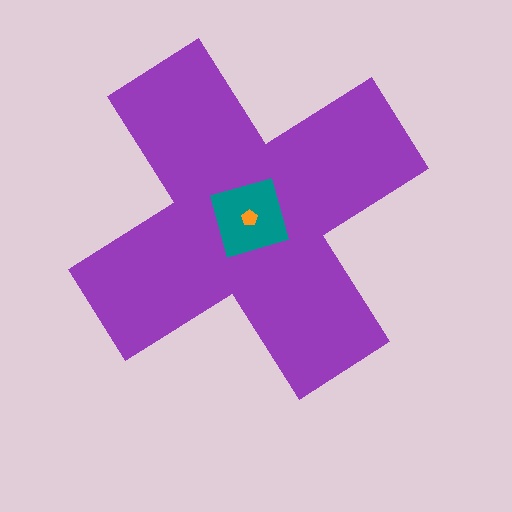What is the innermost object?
The orange pentagon.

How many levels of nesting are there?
3.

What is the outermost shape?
The purple cross.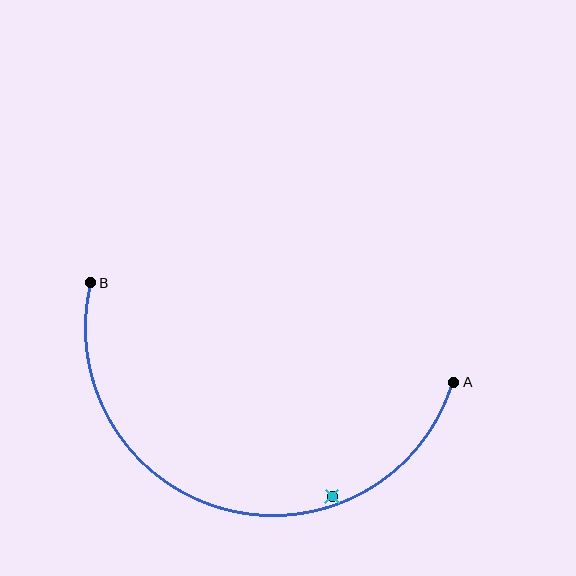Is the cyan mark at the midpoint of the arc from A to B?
No — the cyan mark does not lie on the arc at all. It sits slightly inside the curve.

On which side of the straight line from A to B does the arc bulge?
The arc bulges below the straight line connecting A and B.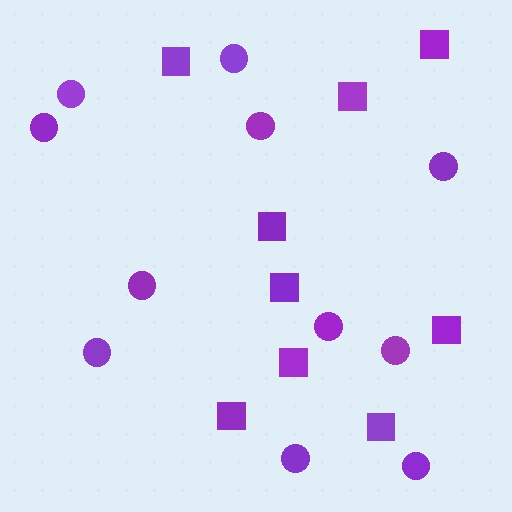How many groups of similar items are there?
There are 2 groups: one group of circles (11) and one group of squares (9).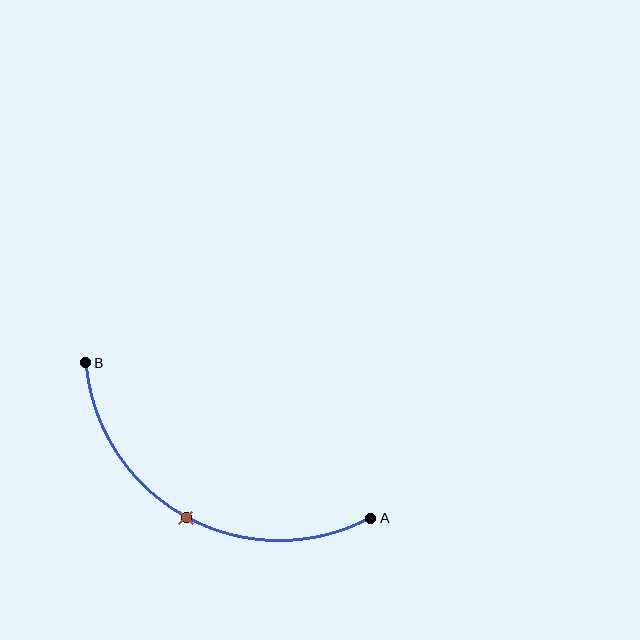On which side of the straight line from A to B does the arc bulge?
The arc bulges below the straight line connecting A and B.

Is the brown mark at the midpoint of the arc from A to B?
Yes. The brown mark lies on the arc at equal arc-length from both A and B — it is the arc midpoint.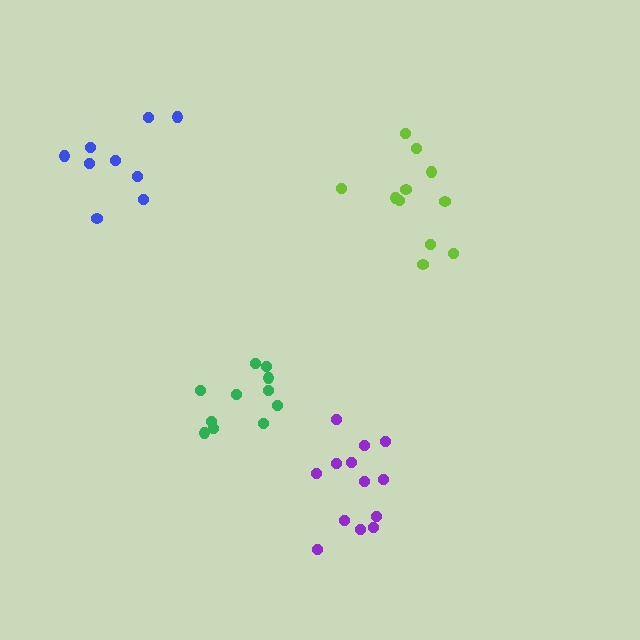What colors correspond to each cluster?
The clusters are colored: green, blue, lime, purple.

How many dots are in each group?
Group 1: 11 dots, Group 2: 9 dots, Group 3: 11 dots, Group 4: 13 dots (44 total).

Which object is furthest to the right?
The lime cluster is rightmost.